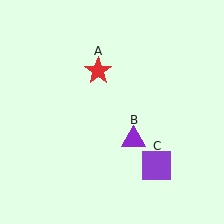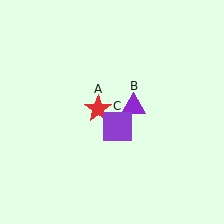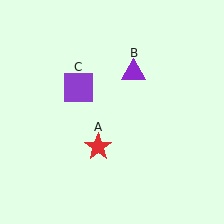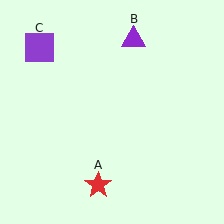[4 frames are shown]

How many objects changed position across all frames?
3 objects changed position: red star (object A), purple triangle (object B), purple square (object C).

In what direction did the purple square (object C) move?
The purple square (object C) moved up and to the left.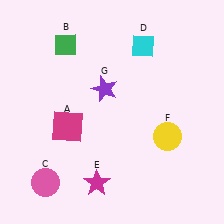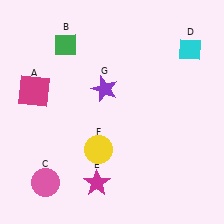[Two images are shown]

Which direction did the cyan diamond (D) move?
The cyan diamond (D) moved right.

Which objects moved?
The objects that moved are: the magenta square (A), the cyan diamond (D), the yellow circle (F).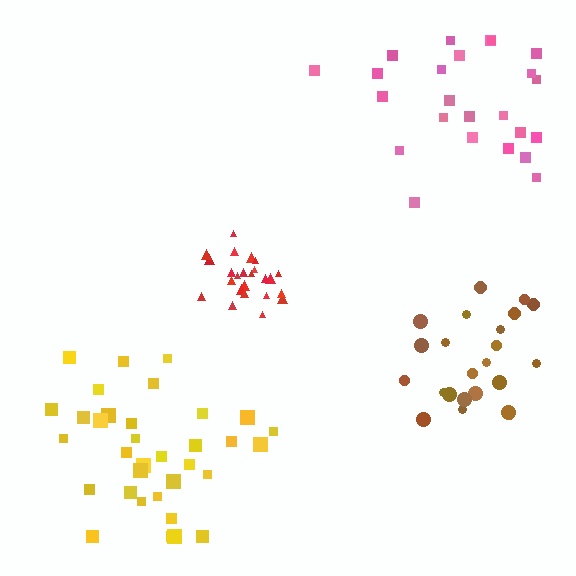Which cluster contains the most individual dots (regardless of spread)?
Yellow (34).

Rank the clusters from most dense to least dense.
red, yellow, brown, pink.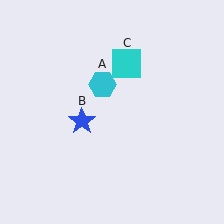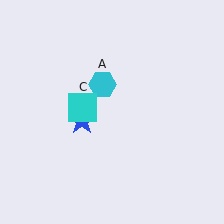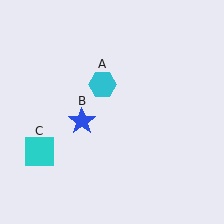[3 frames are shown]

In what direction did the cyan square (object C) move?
The cyan square (object C) moved down and to the left.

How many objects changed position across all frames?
1 object changed position: cyan square (object C).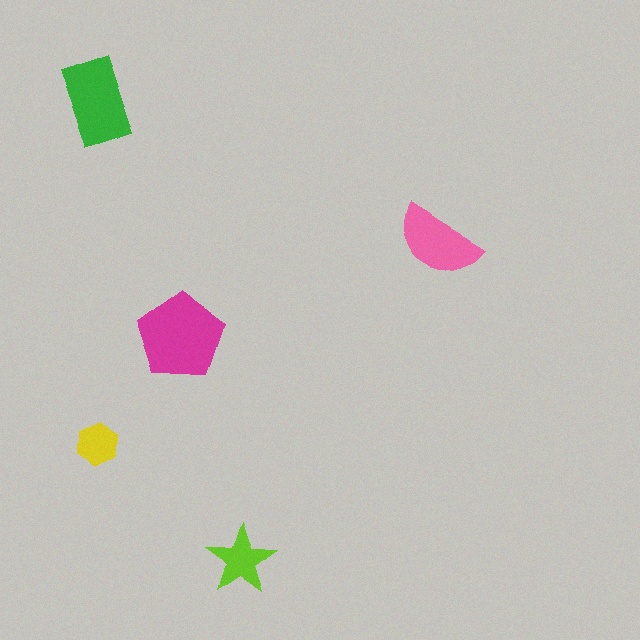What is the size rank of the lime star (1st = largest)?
4th.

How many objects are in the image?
There are 5 objects in the image.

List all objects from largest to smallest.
The magenta pentagon, the green rectangle, the pink semicircle, the lime star, the yellow hexagon.